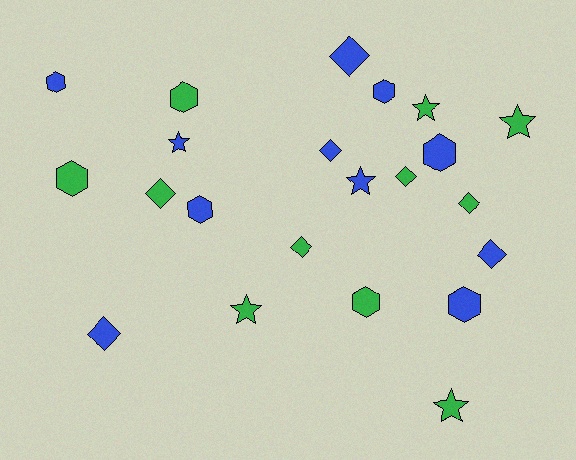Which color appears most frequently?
Blue, with 11 objects.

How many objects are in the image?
There are 22 objects.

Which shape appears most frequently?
Diamond, with 8 objects.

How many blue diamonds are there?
There are 4 blue diamonds.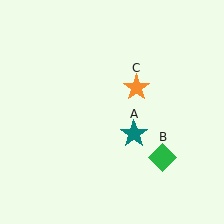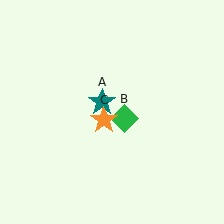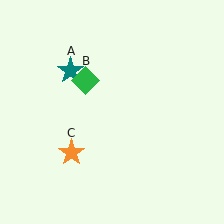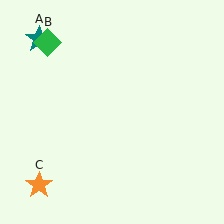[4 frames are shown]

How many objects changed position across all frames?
3 objects changed position: teal star (object A), green diamond (object B), orange star (object C).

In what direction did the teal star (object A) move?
The teal star (object A) moved up and to the left.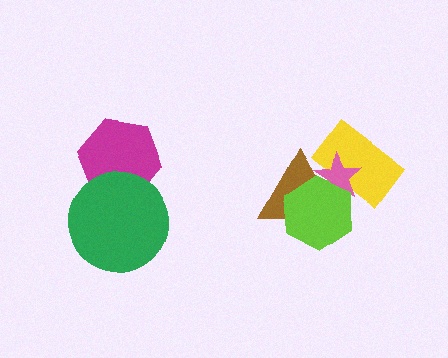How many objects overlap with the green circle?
1 object overlaps with the green circle.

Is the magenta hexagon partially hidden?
Yes, it is partially covered by another shape.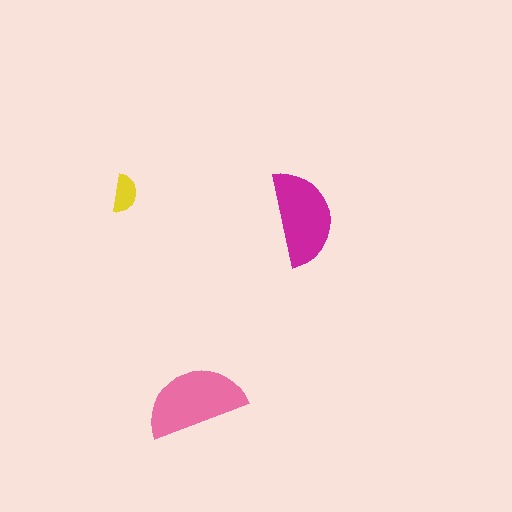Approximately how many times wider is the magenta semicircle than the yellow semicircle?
About 2.5 times wider.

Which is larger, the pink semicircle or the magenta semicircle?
The pink one.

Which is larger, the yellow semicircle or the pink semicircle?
The pink one.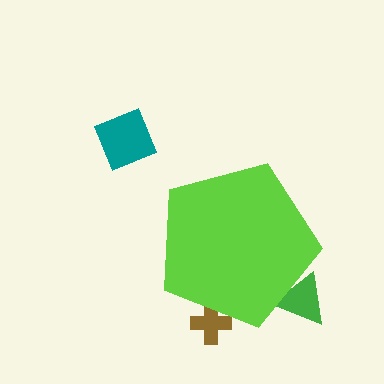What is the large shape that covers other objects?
A lime pentagon.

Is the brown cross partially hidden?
Yes, the brown cross is partially hidden behind the lime pentagon.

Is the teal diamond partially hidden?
No, the teal diamond is fully visible.